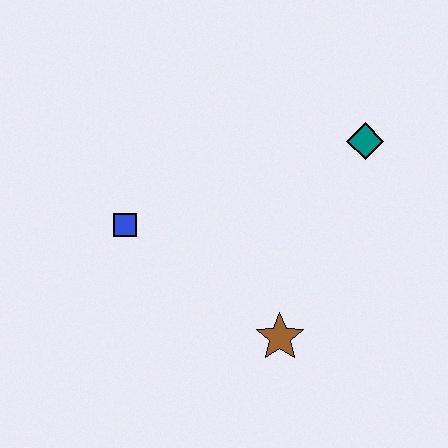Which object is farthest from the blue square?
The teal diamond is farthest from the blue square.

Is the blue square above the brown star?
Yes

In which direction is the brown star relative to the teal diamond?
The brown star is below the teal diamond.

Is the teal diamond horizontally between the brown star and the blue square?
No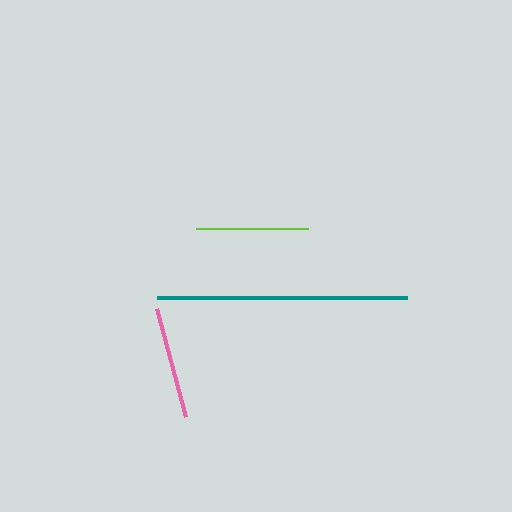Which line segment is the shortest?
The pink line is the shortest at approximately 112 pixels.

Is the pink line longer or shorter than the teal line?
The teal line is longer than the pink line.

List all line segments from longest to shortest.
From longest to shortest: teal, lime, pink.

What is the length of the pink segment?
The pink segment is approximately 112 pixels long.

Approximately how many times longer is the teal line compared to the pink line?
The teal line is approximately 2.2 times the length of the pink line.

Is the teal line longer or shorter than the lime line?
The teal line is longer than the lime line.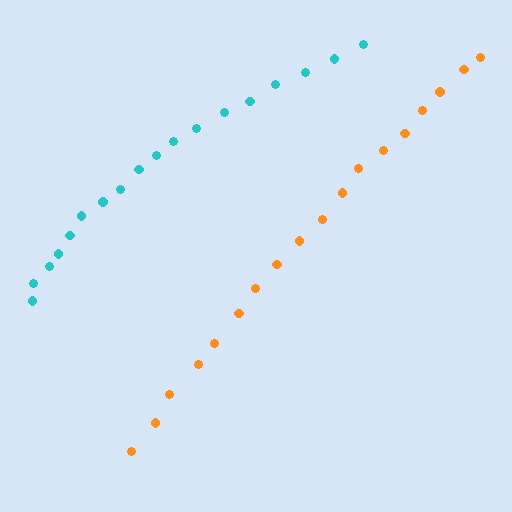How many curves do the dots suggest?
There are 2 distinct paths.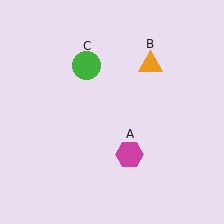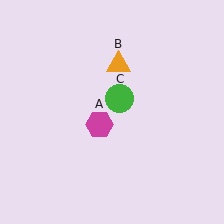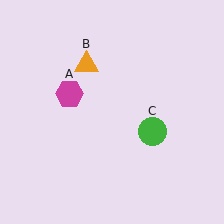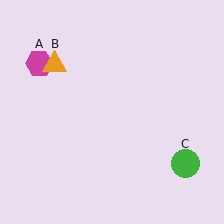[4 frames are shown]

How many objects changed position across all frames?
3 objects changed position: magenta hexagon (object A), orange triangle (object B), green circle (object C).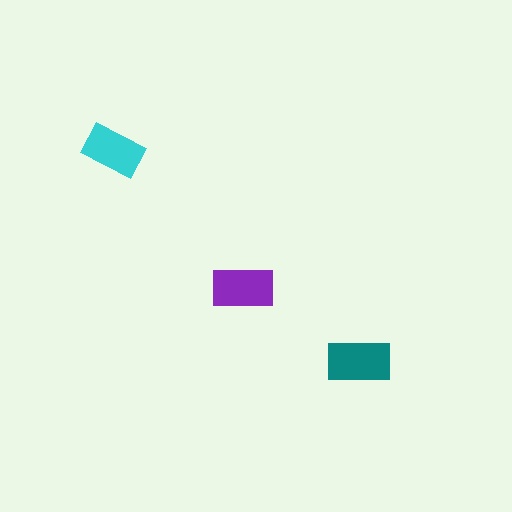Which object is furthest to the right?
The teal rectangle is rightmost.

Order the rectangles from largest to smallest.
the teal one, the purple one, the cyan one.